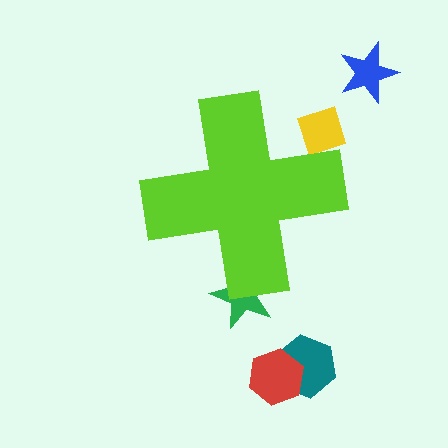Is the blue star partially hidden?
No, the blue star is fully visible.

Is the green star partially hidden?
Yes, the green star is partially hidden behind the lime cross.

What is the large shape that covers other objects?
A lime cross.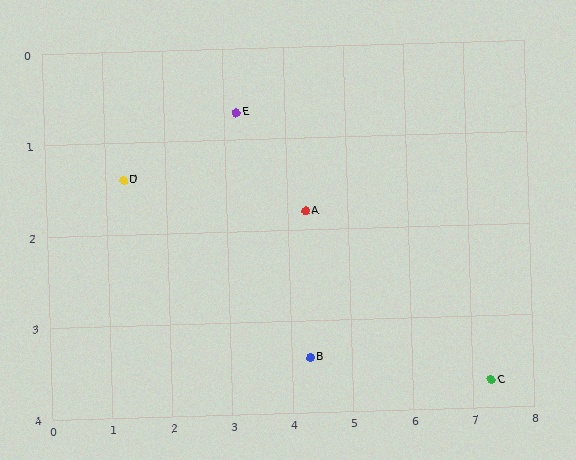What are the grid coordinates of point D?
Point D is at approximately (1.3, 1.4).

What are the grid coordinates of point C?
Point C is at approximately (7.3, 3.7).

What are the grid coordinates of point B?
Point B is at approximately (4.3, 3.4).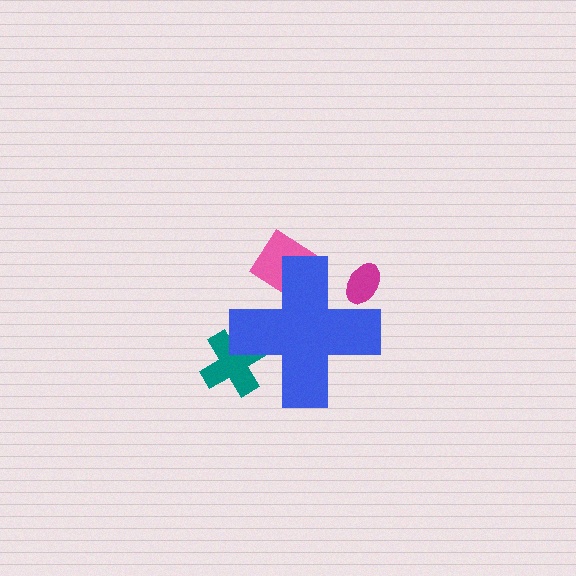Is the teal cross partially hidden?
Yes, the teal cross is partially hidden behind the blue cross.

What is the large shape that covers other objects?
A blue cross.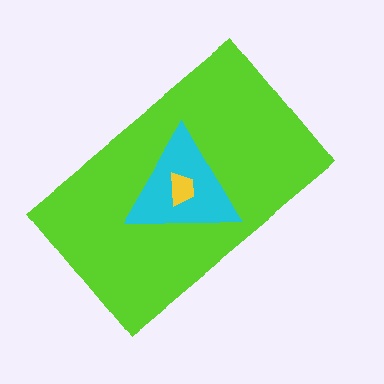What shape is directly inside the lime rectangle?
The cyan triangle.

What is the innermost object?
The yellow trapezoid.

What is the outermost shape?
The lime rectangle.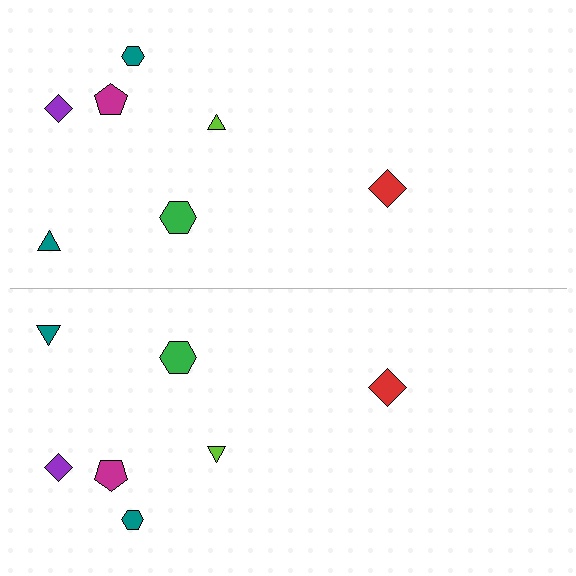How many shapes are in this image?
There are 14 shapes in this image.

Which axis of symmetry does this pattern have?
The pattern has a horizontal axis of symmetry running through the center of the image.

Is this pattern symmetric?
Yes, this pattern has bilateral (reflection) symmetry.